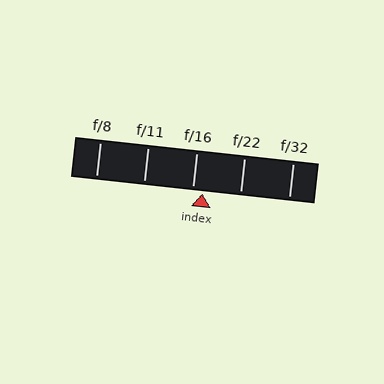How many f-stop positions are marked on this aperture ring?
There are 5 f-stop positions marked.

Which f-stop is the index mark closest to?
The index mark is closest to f/16.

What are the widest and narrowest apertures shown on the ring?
The widest aperture shown is f/8 and the narrowest is f/32.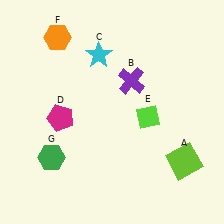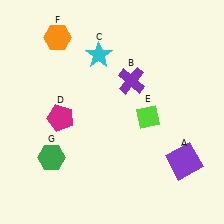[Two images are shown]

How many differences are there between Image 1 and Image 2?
There is 1 difference between the two images.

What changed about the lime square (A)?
In Image 1, A is lime. In Image 2, it changed to purple.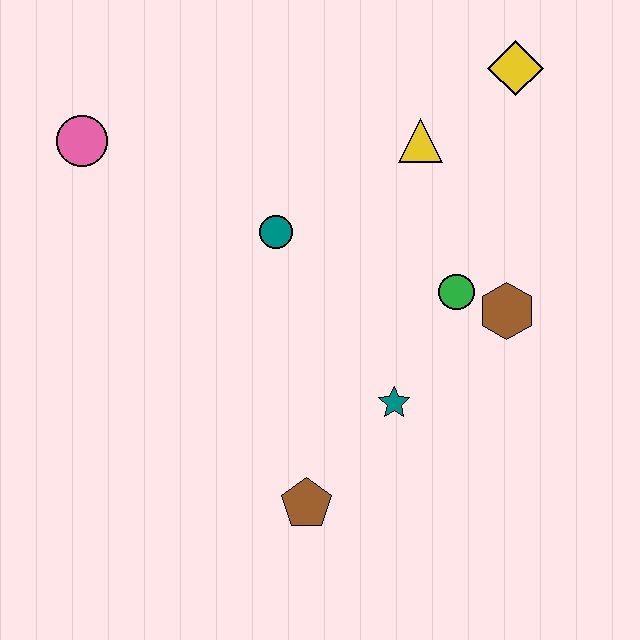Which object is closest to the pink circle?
The teal circle is closest to the pink circle.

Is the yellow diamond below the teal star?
No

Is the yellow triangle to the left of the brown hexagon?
Yes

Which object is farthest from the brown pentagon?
The yellow diamond is farthest from the brown pentagon.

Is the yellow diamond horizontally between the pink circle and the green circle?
No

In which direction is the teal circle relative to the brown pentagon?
The teal circle is above the brown pentagon.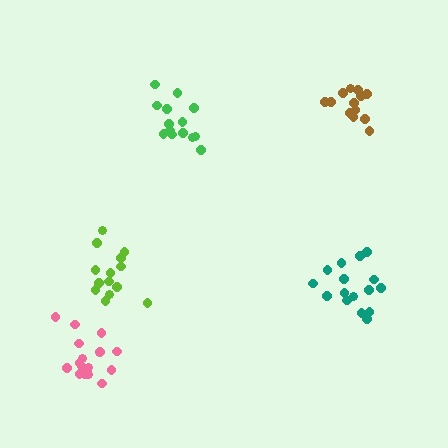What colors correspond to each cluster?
The clusters are colored: brown, lime, pink, teal, green.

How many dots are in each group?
Group 1: 13 dots, Group 2: 14 dots, Group 3: 18 dots, Group 4: 16 dots, Group 5: 14 dots (75 total).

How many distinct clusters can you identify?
There are 5 distinct clusters.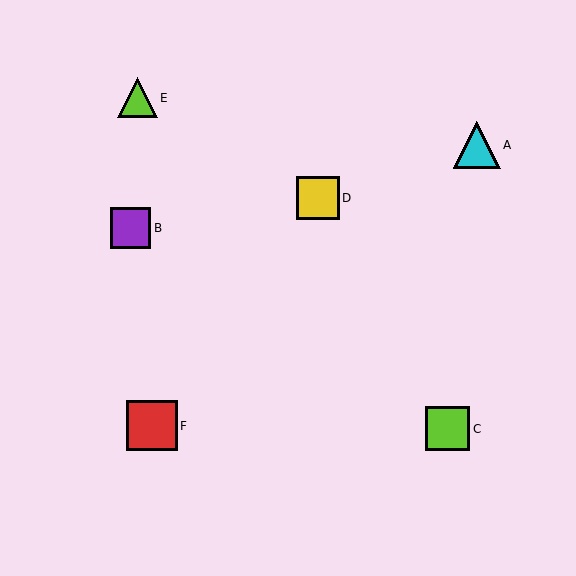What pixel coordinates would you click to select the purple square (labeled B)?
Click at (131, 228) to select the purple square B.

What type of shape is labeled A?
Shape A is a cyan triangle.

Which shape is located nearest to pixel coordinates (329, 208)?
The yellow square (labeled D) at (318, 198) is nearest to that location.